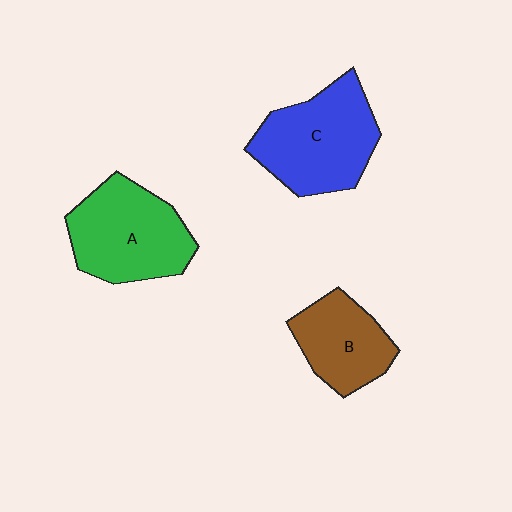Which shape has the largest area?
Shape C (blue).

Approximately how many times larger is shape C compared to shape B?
Approximately 1.5 times.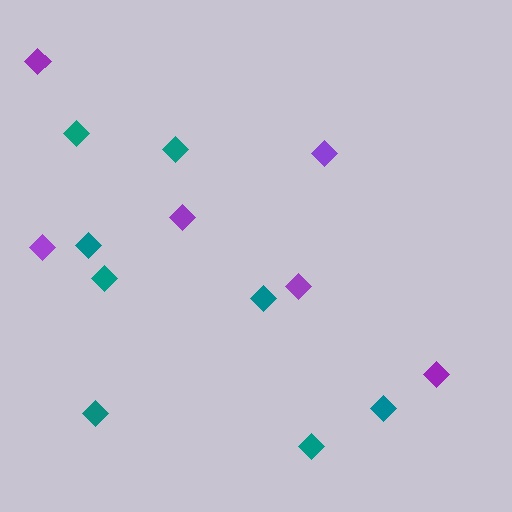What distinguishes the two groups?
There are 2 groups: one group of teal diamonds (8) and one group of purple diamonds (6).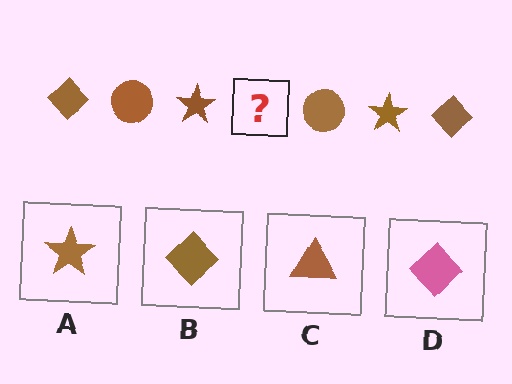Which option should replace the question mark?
Option B.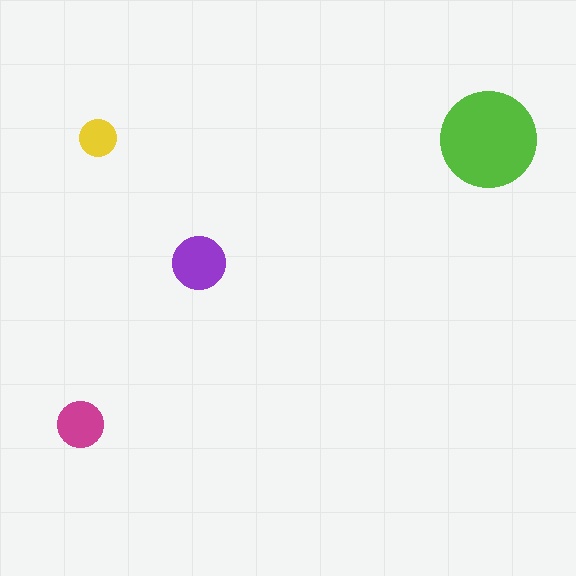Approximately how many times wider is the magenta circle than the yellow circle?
About 1.5 times wider.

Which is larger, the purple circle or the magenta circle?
The purple one.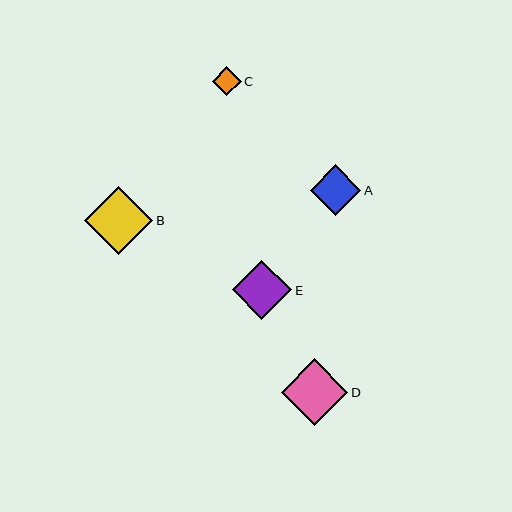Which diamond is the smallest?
Diamond C is the smallest with a size of approximately 28 pixels.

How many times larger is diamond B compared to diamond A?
Diamond B is approximately 1.3 times the size of diamond A.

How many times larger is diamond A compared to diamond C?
Diamond A is approximately 1.8 times the size of diamond C.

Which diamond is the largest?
Diamond B is the largest with a size of approximately 68 pixels.